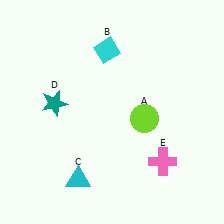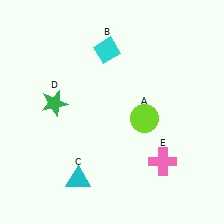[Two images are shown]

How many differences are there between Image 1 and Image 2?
There is 1 difference between the two images.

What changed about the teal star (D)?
In Image 1, D is teal. In Image 2, it changed to green.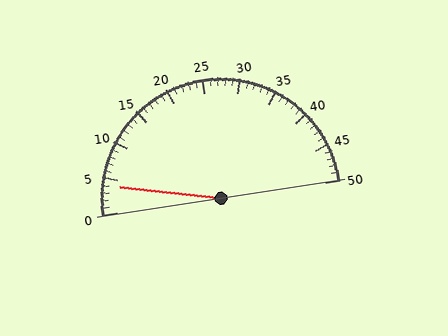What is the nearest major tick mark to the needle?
The nearest major tick mark is 5.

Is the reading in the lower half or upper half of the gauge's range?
The reading is in the lower half of the range (0 to 50).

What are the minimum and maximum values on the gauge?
The gauge ranges from 0 to 50.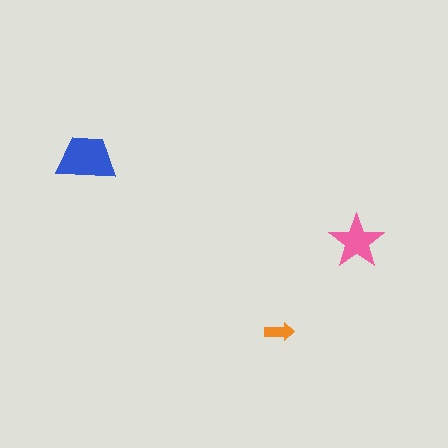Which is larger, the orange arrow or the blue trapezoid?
The blue trapezoid.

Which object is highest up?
The blue trapezoid is topmost.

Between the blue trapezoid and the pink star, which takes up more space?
The blue trapezoid.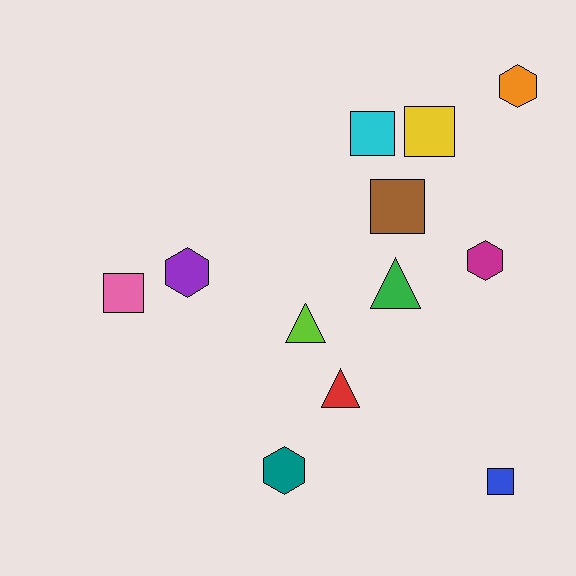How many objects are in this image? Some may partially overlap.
There are 12 objects.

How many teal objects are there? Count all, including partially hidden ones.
There is 1 teal object.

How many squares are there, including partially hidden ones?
There are 5 squares.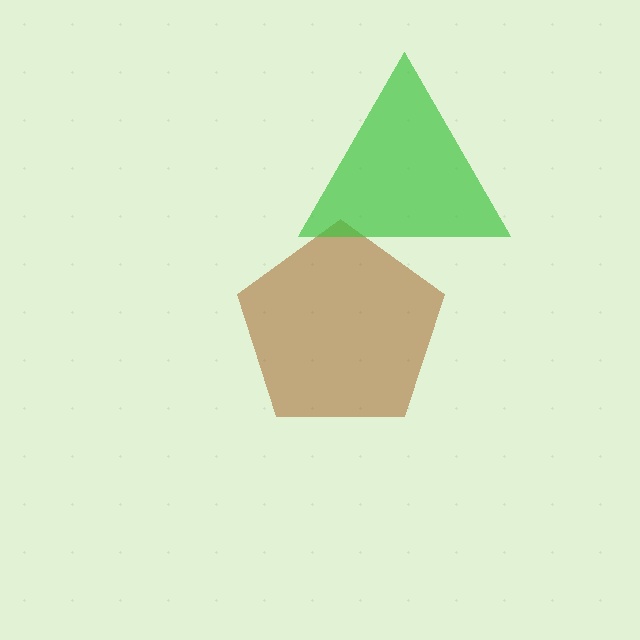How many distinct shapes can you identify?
There are 2 distinct shapes: a brown pentagon, a green triangle.